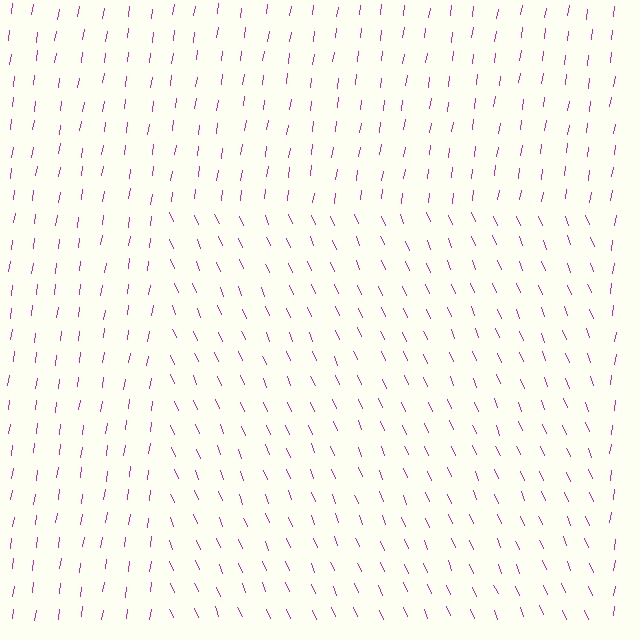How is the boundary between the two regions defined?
The boundary is defined purely by a change in line orientation (approximately 32 degrees difference). All lines are the same color and thickness.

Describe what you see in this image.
The image is filled with small magenta line segments. A rectangle region in the image has lines oriented differently from the surrounding lines, creating a visible texture boundary.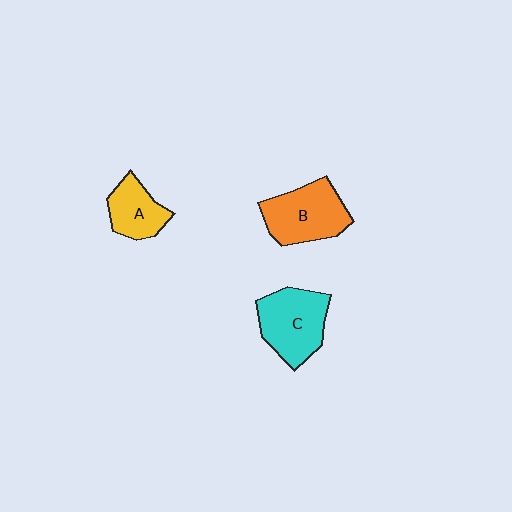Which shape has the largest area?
Shape C (cyan).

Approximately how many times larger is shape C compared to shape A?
Approximately 1.5 times.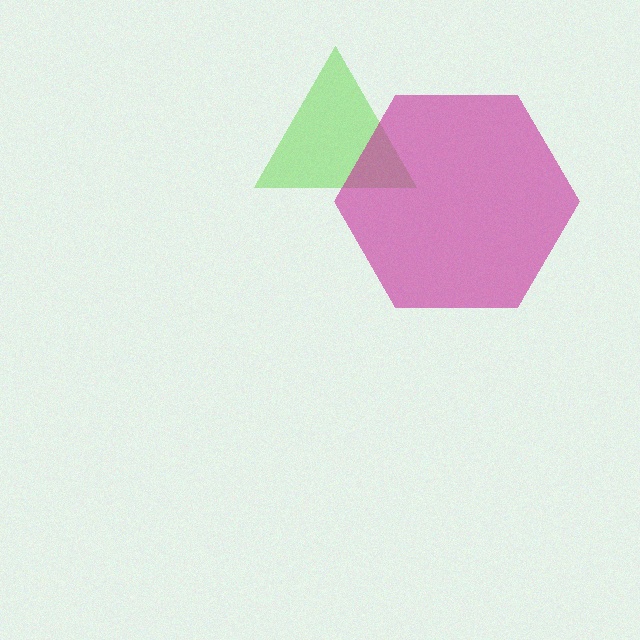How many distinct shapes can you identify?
There are 2 distinct shapes: a lime triangle, a magenta hexagon.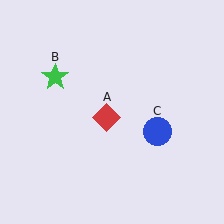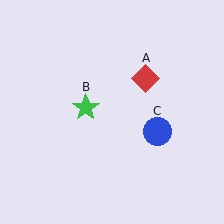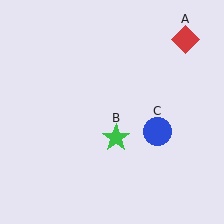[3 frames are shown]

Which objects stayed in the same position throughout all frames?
Blue circle (object C) remained stationary.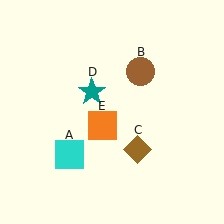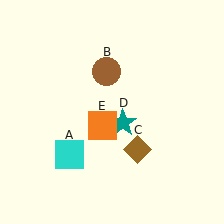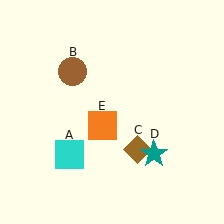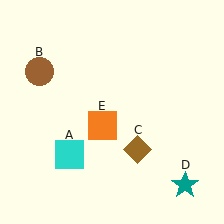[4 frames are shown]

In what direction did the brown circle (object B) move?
The brown circle (object B) moved left.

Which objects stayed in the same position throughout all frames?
Cyan square (object A) and brown diamond (object C) and orange square (object E) remained stationary.